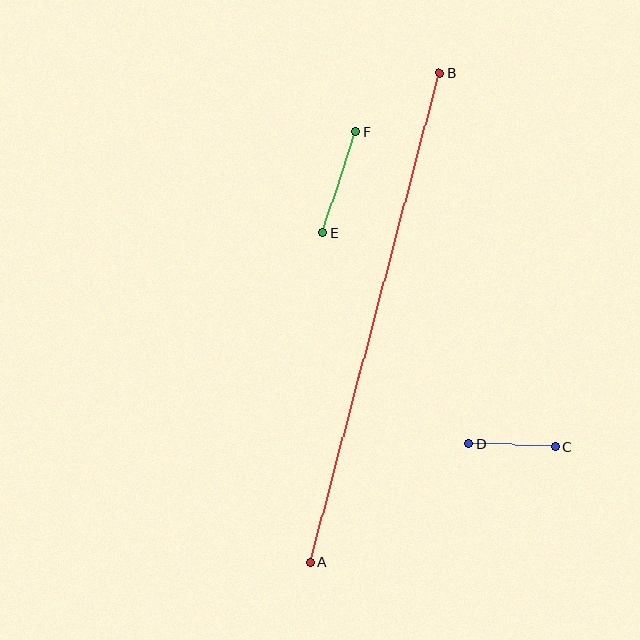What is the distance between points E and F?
The distance is approximately 106 pixels.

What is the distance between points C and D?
The distance is approximately 87 pixels.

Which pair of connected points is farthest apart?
Points A and B are farthest apart.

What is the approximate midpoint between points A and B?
The midpoint is at approximately (375, 317) pixels.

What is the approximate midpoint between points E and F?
The midpoint is at approximately (340, 182) pixels.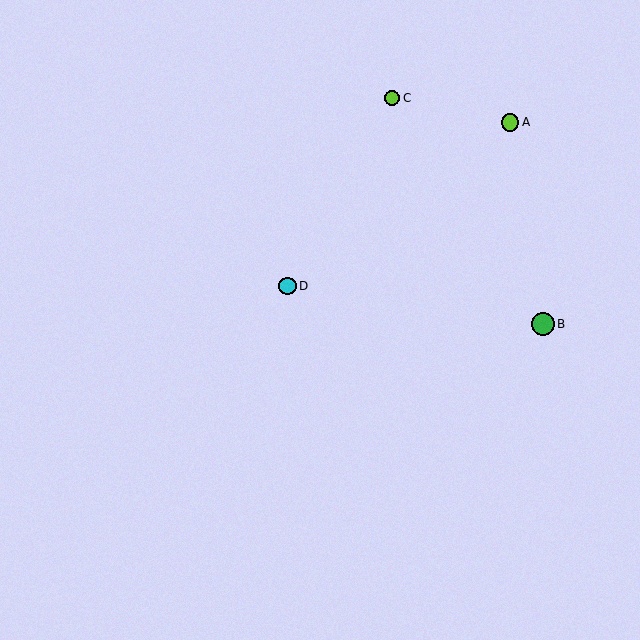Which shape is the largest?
The green circle (labeled B) is the largest.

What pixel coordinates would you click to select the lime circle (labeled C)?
Click at (392, 98) to select the lime circle C.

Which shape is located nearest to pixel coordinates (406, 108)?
The lime circle (labeled C) at (392, 98) is nearest to that location.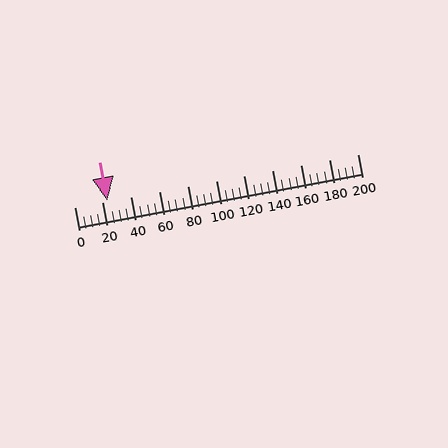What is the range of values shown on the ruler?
The ruler shows values from 0 to 200.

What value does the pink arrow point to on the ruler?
The pink arrow points to approximately 24.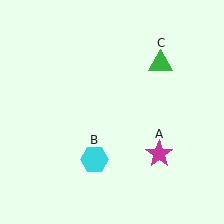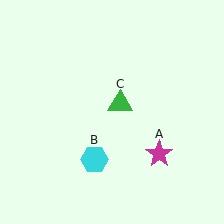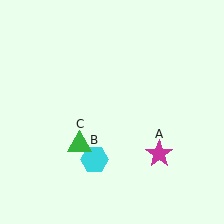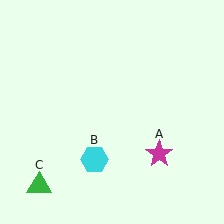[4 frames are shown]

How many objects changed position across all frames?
1 object changed position: green triangle (object C).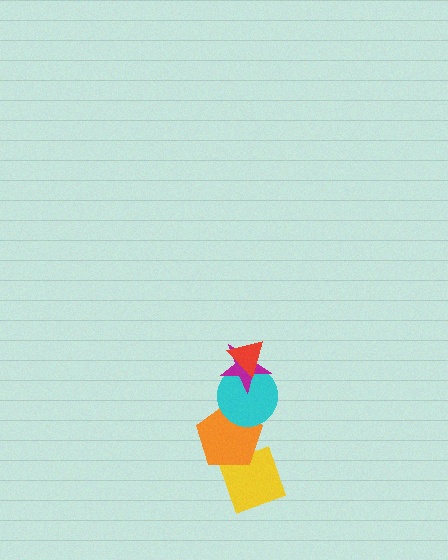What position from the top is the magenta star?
The magenta star is 2nd from the top.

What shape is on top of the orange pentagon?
The cyan circle is on top of the orange pentagon.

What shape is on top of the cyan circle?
The magenta star is on top of the cyan circle.